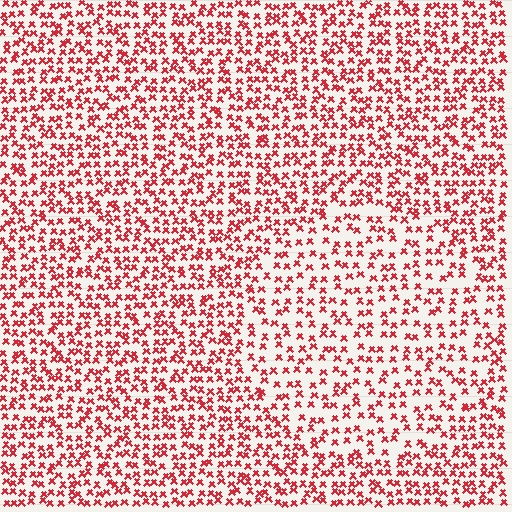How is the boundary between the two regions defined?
The boundary is defined by a change in element density (approximately 1.6x ratio). All elements are the same color, size, and shape.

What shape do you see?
I see a circle.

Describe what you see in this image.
The image contains small red elements arranged at two different densities. A circle-shaped region is visible where the elements are less densely packed than the surrounding area.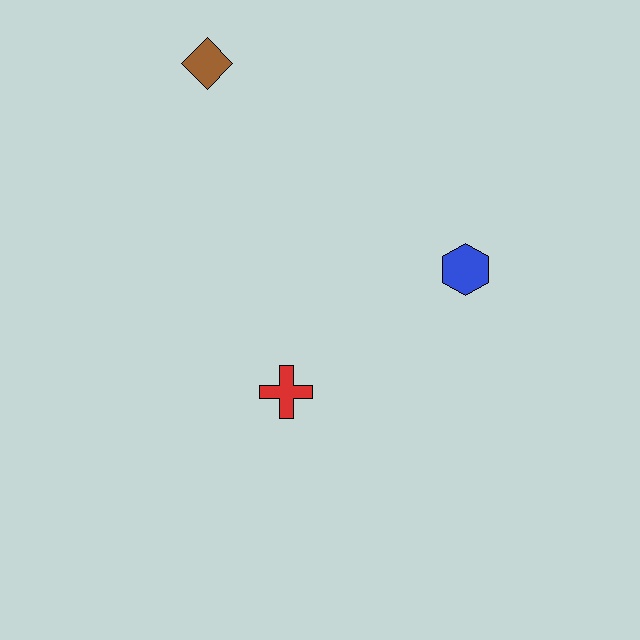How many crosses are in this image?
There is 1 cross.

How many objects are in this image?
There are 3 objects.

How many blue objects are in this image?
There is 1 blue object.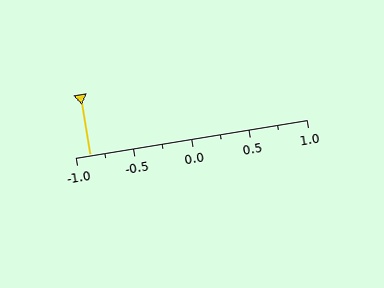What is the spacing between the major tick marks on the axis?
The major ticks are spaced 0.5 apart.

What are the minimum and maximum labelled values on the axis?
The axis runs from -1.0 to 1.0.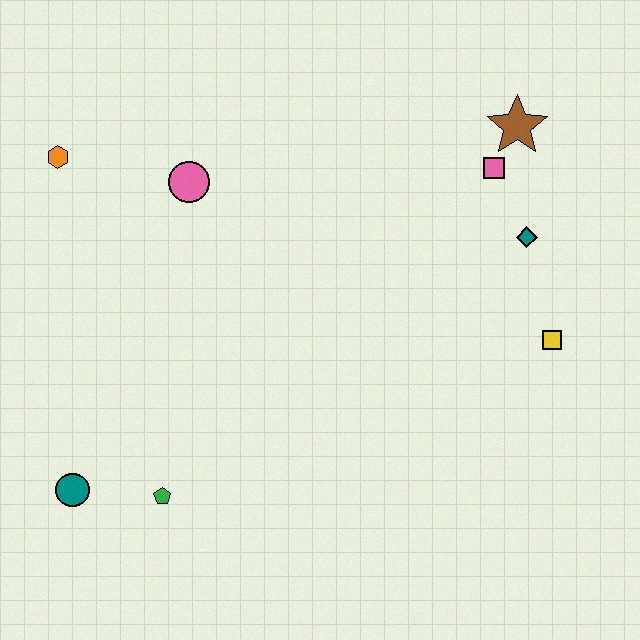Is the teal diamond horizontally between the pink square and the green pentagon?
No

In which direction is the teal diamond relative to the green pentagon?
The teal diamond is to the right of the green pentagon.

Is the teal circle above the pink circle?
No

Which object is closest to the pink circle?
The orange hexagon is closest to the pink circle.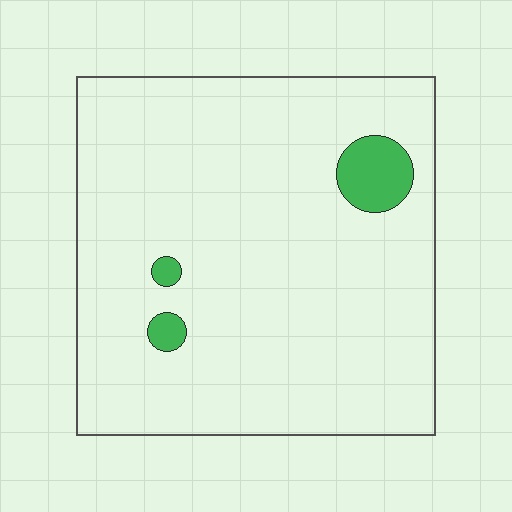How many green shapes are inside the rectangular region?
3.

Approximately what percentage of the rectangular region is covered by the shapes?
Approximately 5%.